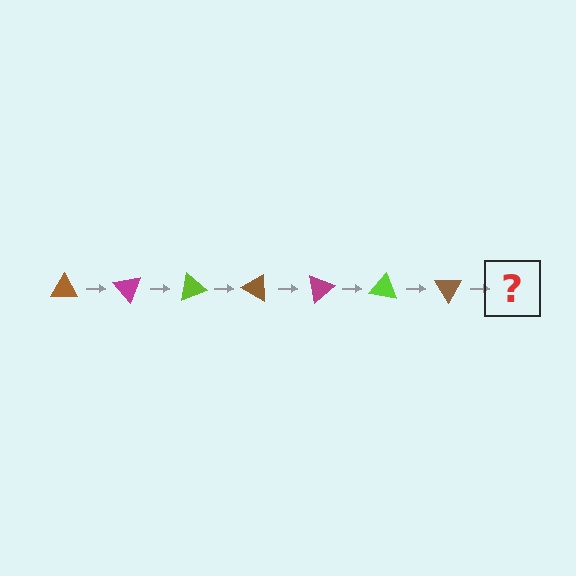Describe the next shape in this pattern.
It should be a magenta triangle, rotated 350 degrees from the start.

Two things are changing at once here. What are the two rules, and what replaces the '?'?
The two rules are that it rotates 50 degrees each step and the color cycles through brown, magenta, and lime. The '?' should be a magenta triangle, rotated 350 degrees from the start.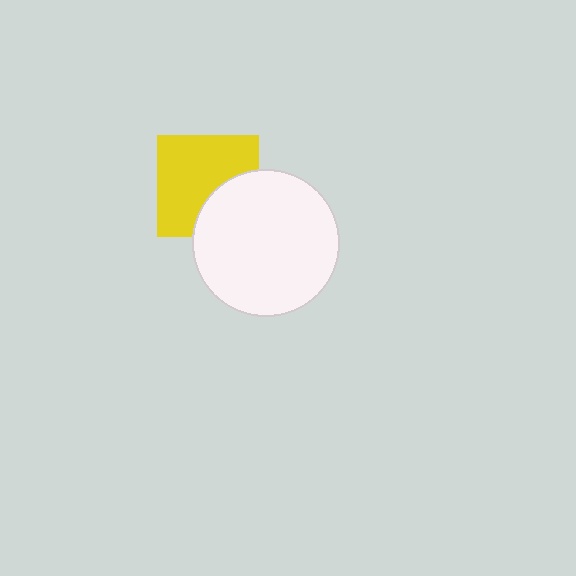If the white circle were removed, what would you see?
You would see the complete yellow square.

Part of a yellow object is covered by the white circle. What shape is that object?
It is a square.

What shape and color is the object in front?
The object in front is a white circle.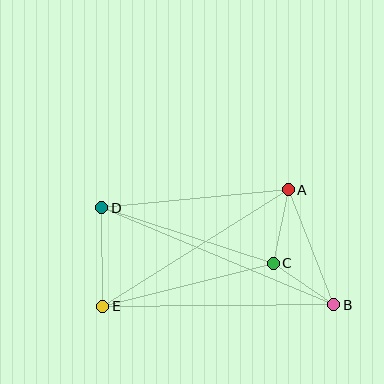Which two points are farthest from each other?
Points B and D are farthest from each other.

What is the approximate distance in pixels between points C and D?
The distance between C and D is approximately 180 pixels.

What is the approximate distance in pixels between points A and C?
The distance between A and C is approximately 75 pixels.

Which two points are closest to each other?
Points B and C are closest to each other.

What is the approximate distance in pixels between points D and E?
The distance between D and E is approximately 99 pixels.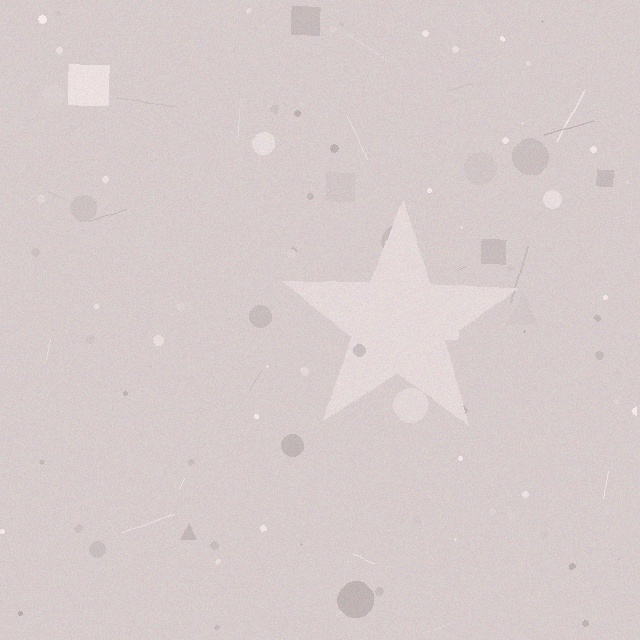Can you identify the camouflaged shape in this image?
The camouflaged shape is a star.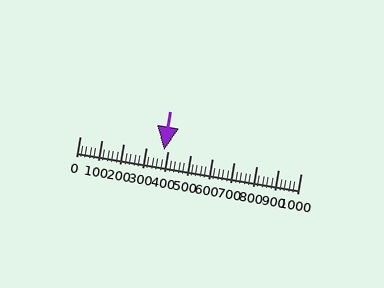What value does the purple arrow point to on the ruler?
The purple arrow points to approximately 380.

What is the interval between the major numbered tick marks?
The major tick marks are spaced 100 units apart.